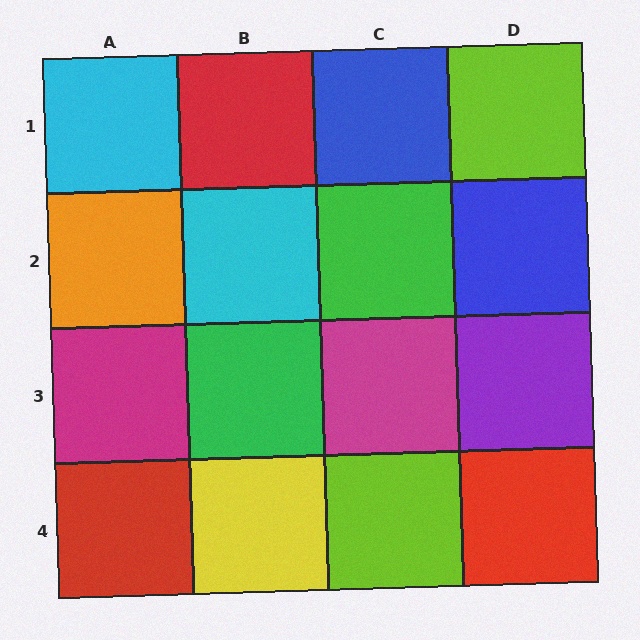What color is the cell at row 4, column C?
Lime.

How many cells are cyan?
2 cells are cyan.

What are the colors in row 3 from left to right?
Magenta, green, magenta, purple.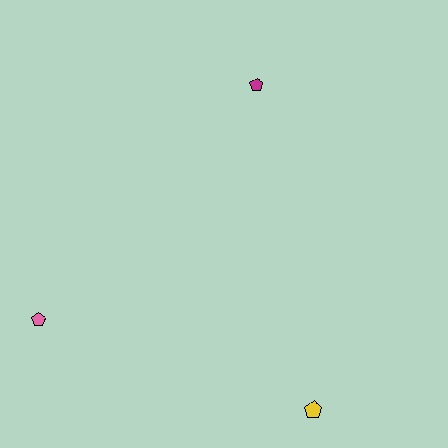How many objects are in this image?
There are 3 objects.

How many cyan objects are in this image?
There are no cyan objects.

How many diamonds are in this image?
There are no diamonds.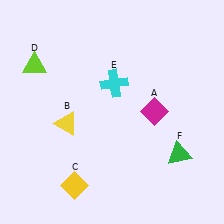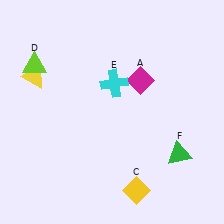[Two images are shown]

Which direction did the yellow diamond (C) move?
The yellow diamond (C) moved right.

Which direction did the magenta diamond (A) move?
The magenta diamond (A) moved up.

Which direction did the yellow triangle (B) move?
The yellow triangle (B) moved up.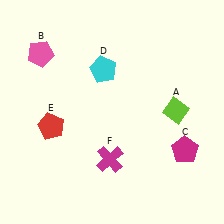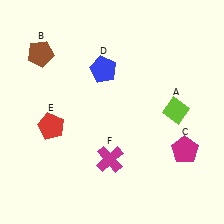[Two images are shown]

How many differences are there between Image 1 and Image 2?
There are 2 differences between the two images.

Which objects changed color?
B changed from pink to brown. D changed from cyan to blue.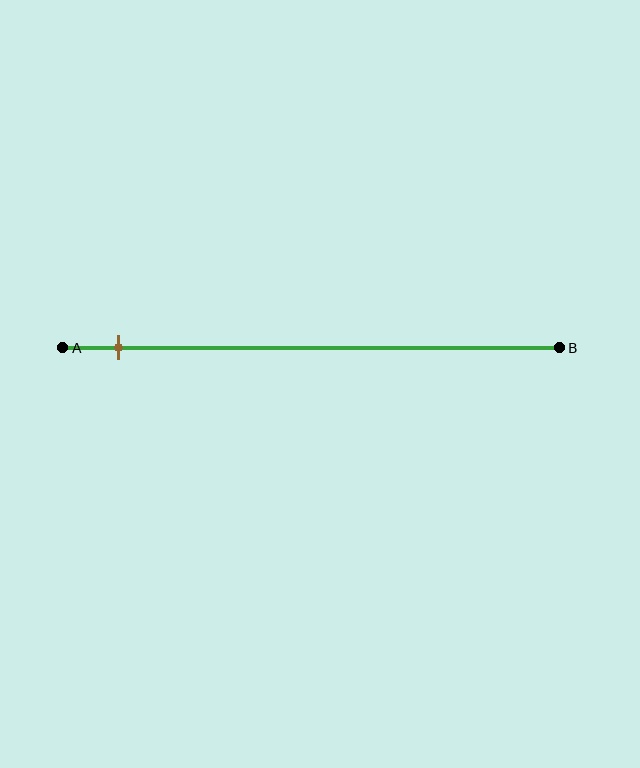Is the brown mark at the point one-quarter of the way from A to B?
No, the mark is at about 10% from A, not at the 25% one-quarter point.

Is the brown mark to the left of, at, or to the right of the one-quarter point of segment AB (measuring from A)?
The brown mark is to the left of the one-quarter point of segment AB.